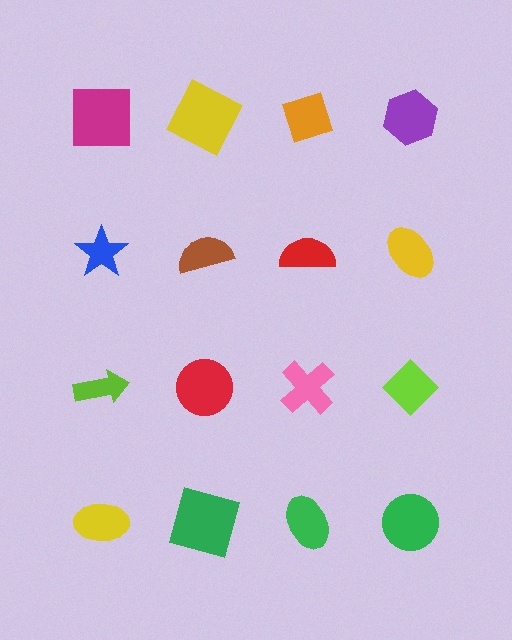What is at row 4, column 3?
A green ellipse.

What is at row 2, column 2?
A brown semicircle.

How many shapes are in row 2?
4 shapes.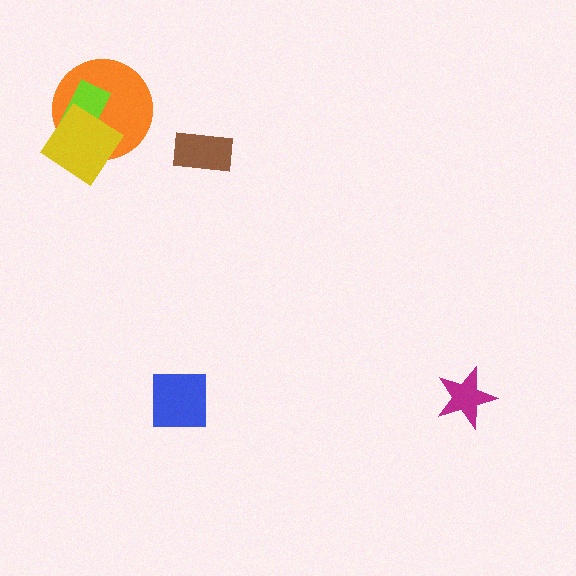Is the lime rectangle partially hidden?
Yes, it is partially covered by another shape.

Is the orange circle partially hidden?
Yes, it is partially covered by another shape.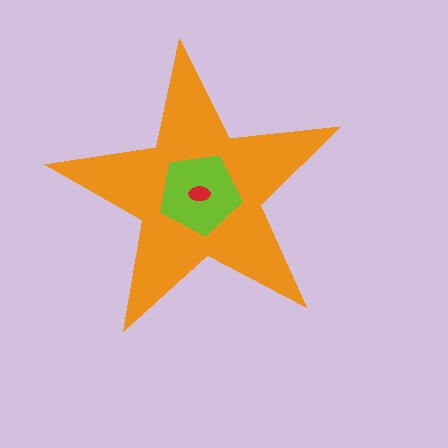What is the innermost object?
The red ellipse.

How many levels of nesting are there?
3.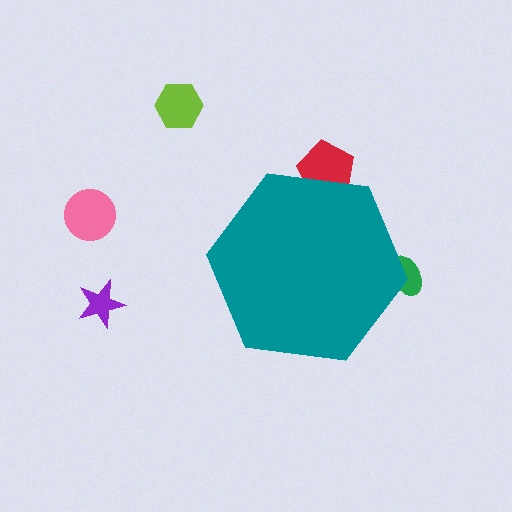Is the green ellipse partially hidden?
Yes, the green ellipse is partially hidden behind the teal hexagon.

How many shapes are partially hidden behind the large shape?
2 shapes are partially hidden.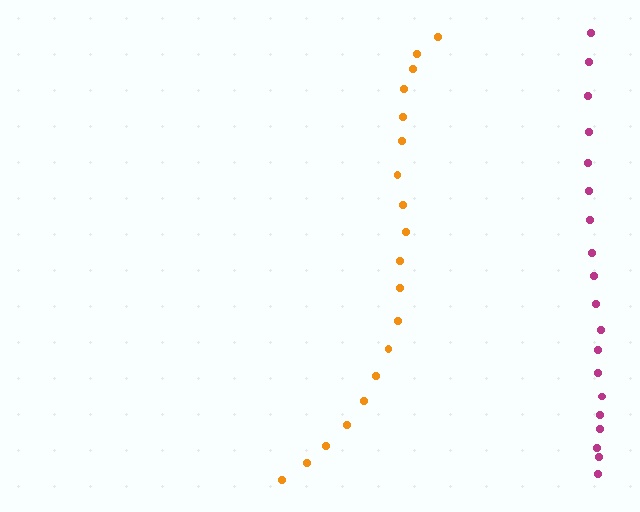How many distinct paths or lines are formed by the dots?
There are 2 distinct paths.